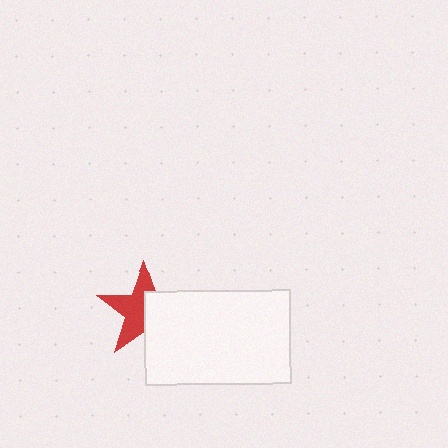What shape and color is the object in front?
The object in front is a white rectangle.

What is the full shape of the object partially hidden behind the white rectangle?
The partially hidden object is a red star.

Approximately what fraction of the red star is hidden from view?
Roughly 45% of the red star is hidden behind the white rectangle.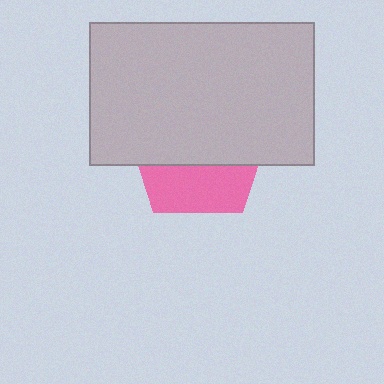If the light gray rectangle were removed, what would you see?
You would see the complete pink pentagon.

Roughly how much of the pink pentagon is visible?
A small part of it is visible (roughly 36%).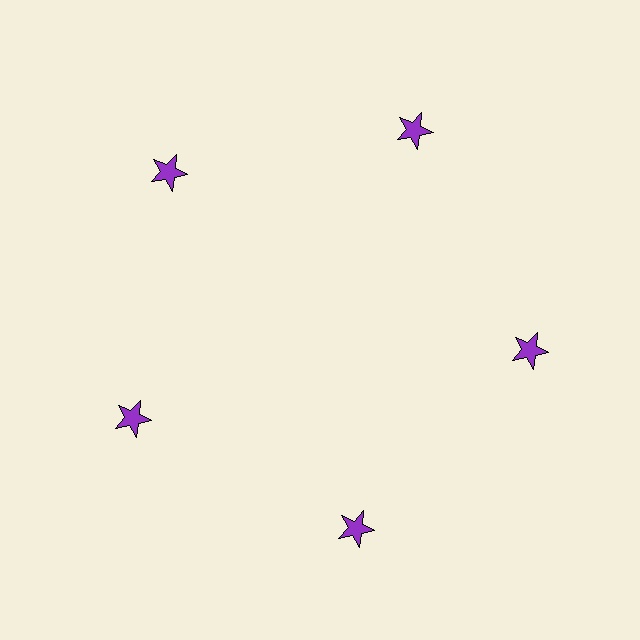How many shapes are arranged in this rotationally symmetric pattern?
There are 5 shapes, arranged in 5 groups of 1.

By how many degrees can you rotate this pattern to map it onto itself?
The pattern maps onto itself every 72 degrees of rotation.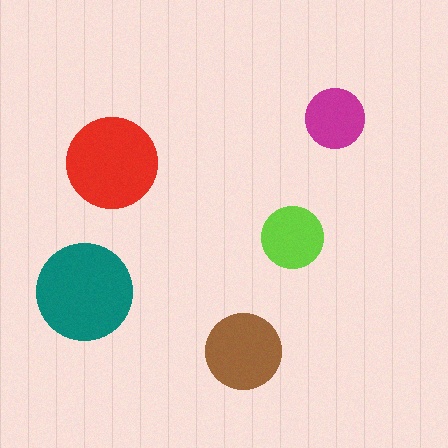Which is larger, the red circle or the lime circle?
The red one.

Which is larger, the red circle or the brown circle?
The red one.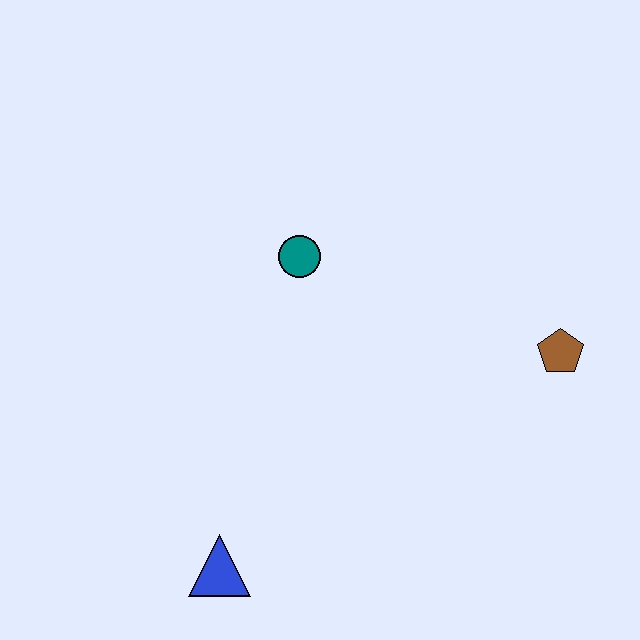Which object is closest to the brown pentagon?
The teal circle is closest to the brown pentagon.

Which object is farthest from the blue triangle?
The brown pentagon is farthest from the blue triangle.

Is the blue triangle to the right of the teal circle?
No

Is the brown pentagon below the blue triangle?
No